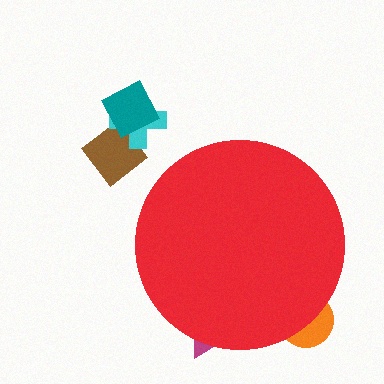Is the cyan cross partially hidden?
No, the cyan cross is fully visible.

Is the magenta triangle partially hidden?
Yes, the magenta triangle is partially hidden behind the red circle.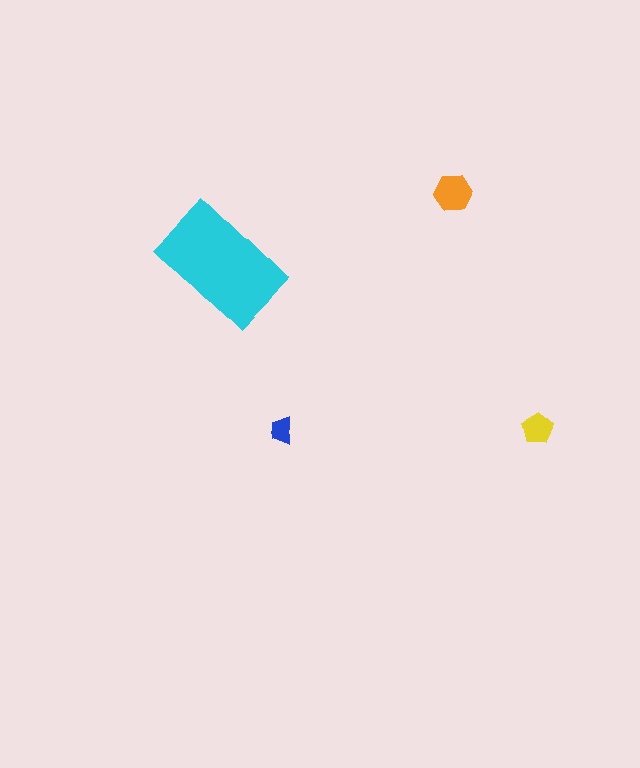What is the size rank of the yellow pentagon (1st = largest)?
3rd.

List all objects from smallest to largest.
The blue trapezoid, the yellow pentagon, the orange hexagon, the cyan rectangle.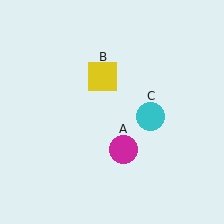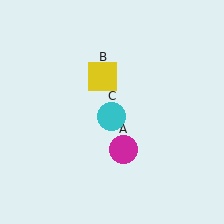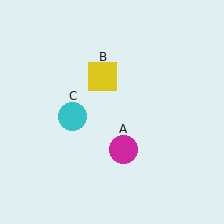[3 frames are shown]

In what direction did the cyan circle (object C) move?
The cyan circle (object C) moved left.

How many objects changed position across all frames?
1 object changed position: cyan circle (object C).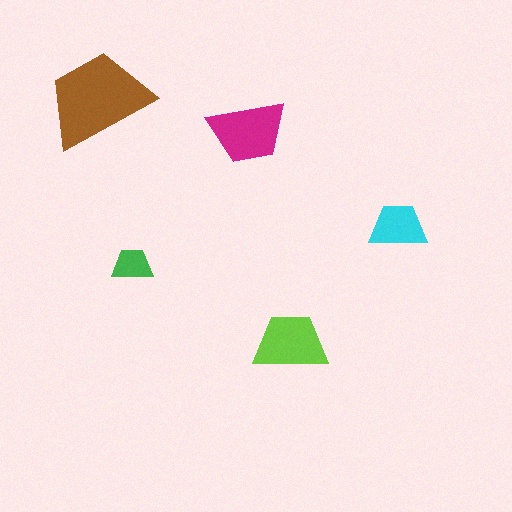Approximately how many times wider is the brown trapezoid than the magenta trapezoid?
About 1.5 times wider.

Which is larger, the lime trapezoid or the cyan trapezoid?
The lime one.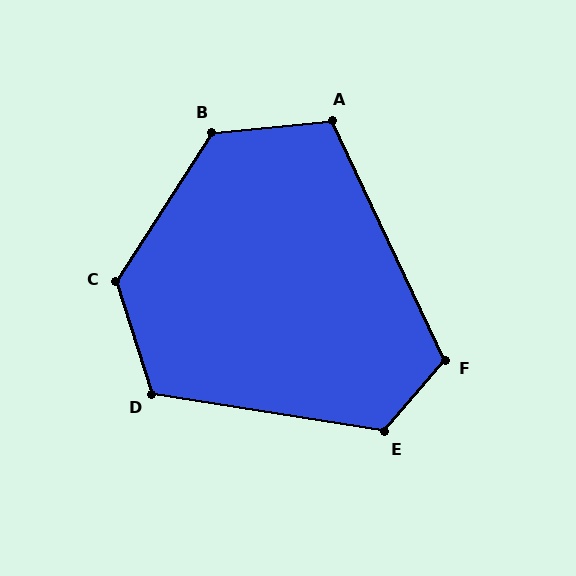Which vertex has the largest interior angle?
C, at approximately 129 degrees.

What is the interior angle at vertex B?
Approximately 129 degrees (obtuse).